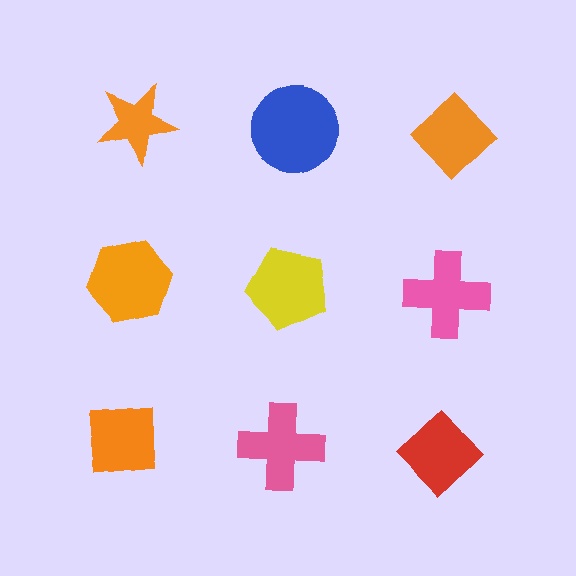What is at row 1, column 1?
An orange star.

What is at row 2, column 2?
A yellow pentagon.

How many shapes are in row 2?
3 shapes.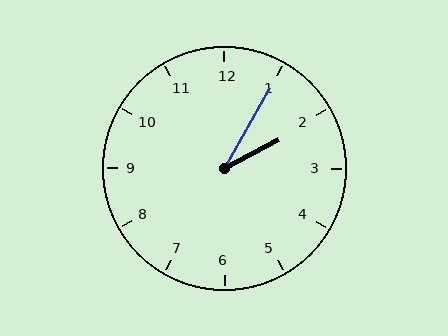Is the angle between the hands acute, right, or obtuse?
It is acute.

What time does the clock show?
2:05.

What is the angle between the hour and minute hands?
Approximately 32 degrees.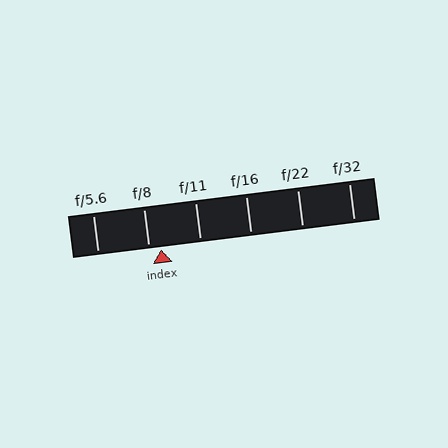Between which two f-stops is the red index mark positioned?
The index mark is between f/8 and f/11.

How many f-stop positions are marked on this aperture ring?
There are 6 f-stop positions marked.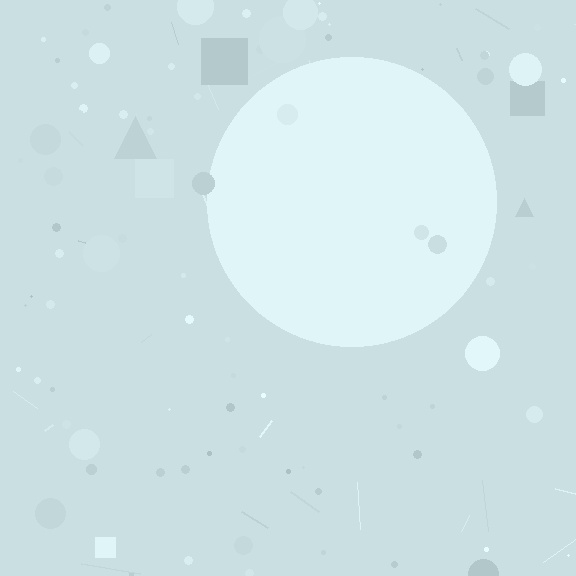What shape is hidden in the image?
A circle is hidden in the image.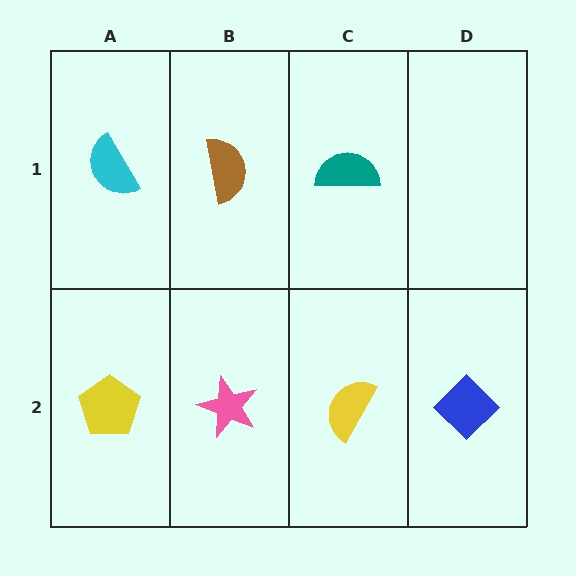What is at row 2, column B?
A pink star.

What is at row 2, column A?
A yellow pentagon.